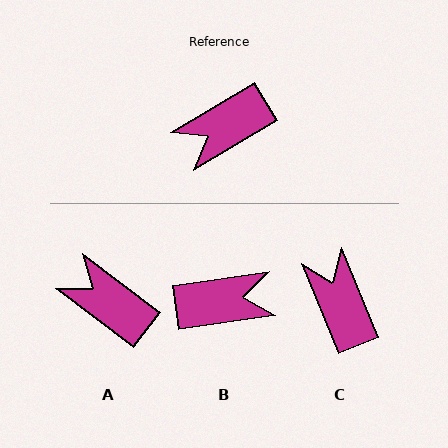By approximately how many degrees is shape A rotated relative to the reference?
Approximately 68 degrees clockwise.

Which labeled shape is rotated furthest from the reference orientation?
B, about 157 degrees away.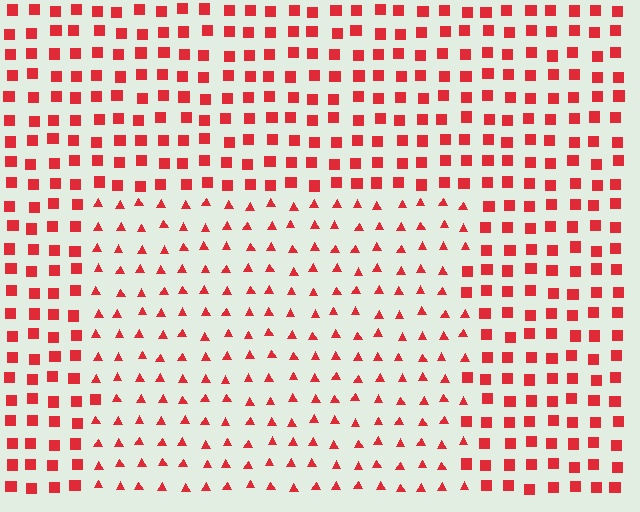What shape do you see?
I see a rectangle.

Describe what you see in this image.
The image is filled with small red elements arranged in a uniform grid. A rectangle-shaped region contains triangles, while the surrounding area contains squares. The boundary is defined purely by the change in element shape.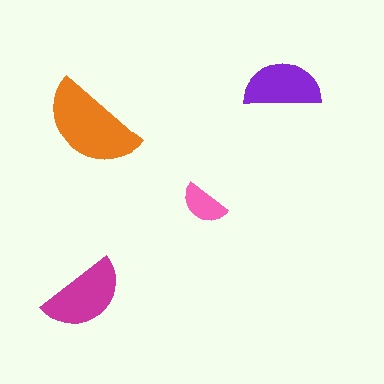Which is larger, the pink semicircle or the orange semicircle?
The orange one.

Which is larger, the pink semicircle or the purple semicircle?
The purple one.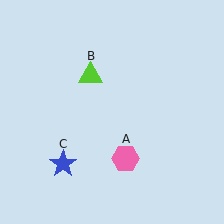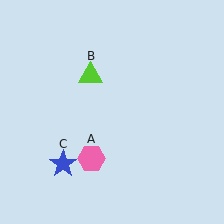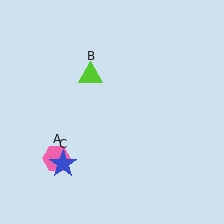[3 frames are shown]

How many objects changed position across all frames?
1 object changed position: pink hexagon (object A).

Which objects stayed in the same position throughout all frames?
Lime triangle (object B) and blue star (object C) remained stationary.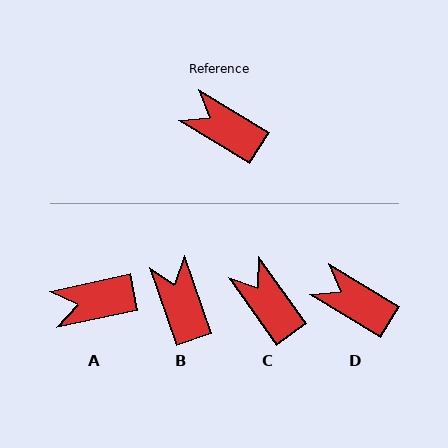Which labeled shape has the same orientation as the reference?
D.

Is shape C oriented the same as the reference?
No, it is off by about 23 degrees.